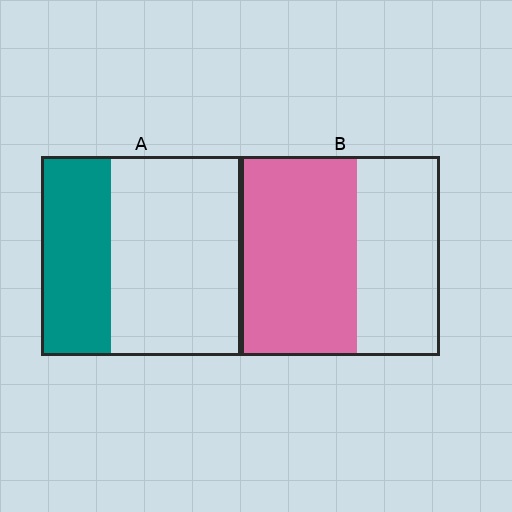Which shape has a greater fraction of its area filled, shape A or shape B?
Shape B.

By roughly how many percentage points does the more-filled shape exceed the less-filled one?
By roughly 25 percentage points (B over A).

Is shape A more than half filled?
No.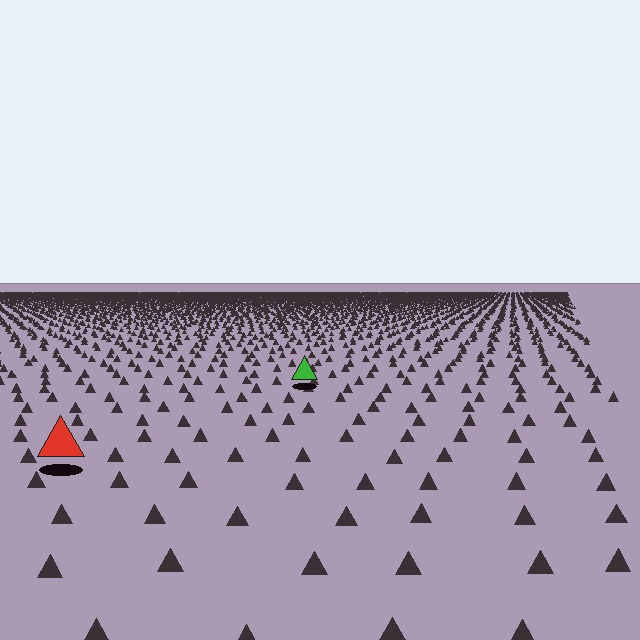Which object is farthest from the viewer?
The green triangle is farthest from the viewer. It appears smaller and the ground texture around it is denser.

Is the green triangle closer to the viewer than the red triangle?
No. The red triangle is closer — you can tell from the texture gradient: the ground texture is coarser near it.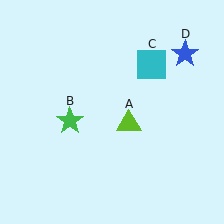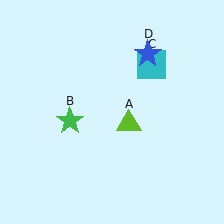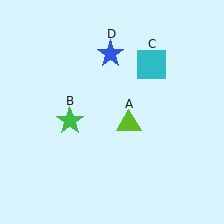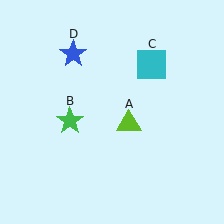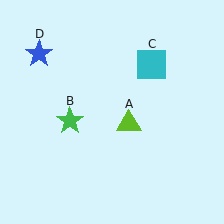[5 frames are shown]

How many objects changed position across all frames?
1 object changed position: blue star (object D).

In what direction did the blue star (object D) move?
The blue star (object D) moved left.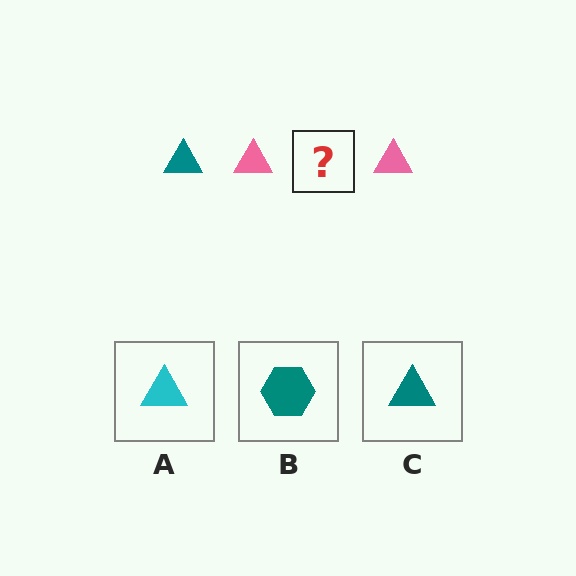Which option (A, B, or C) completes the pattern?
C.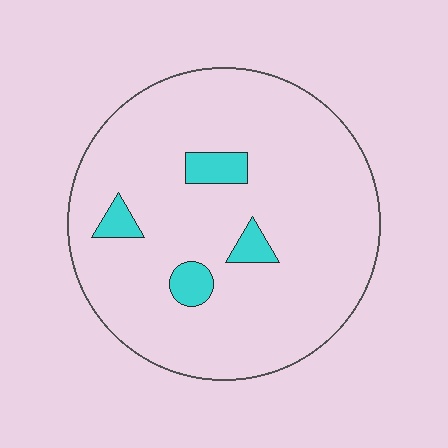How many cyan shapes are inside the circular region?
4.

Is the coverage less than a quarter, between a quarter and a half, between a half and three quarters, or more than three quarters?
Less than a quarter.